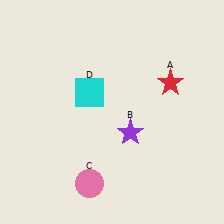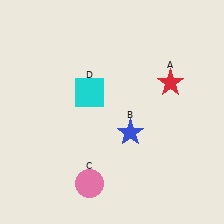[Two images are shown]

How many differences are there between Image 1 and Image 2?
There is 1 difference between the two images.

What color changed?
The star (B) changed from purple in Image 1 to blue in Image 2.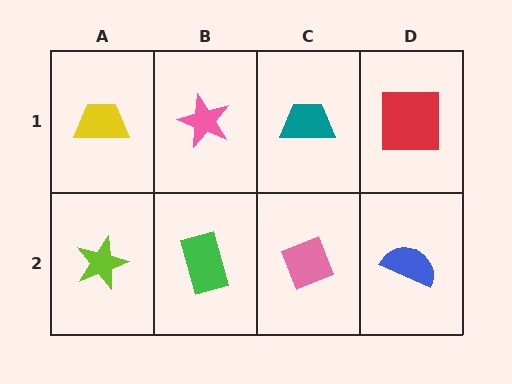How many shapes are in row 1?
4 shapes.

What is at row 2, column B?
A green rectangle.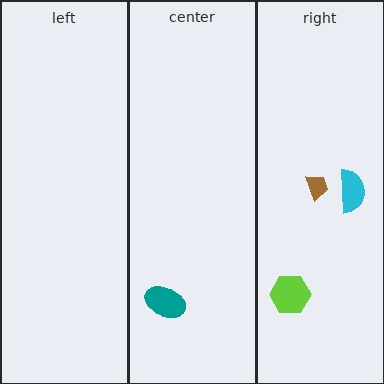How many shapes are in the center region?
1.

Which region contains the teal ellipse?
The center region.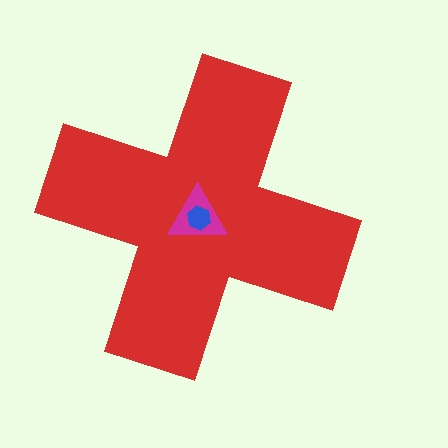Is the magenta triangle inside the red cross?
Yes.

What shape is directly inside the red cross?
The magenta triangle.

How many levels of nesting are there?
3.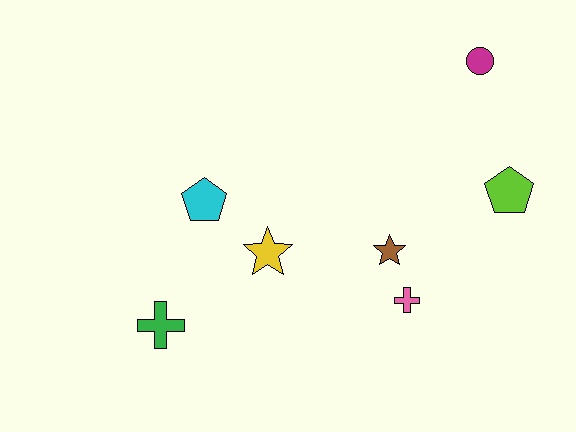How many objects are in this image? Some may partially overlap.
There are 7 objects.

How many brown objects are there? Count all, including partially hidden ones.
There is 1 brown object.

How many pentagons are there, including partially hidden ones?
There are 2 pentagons.